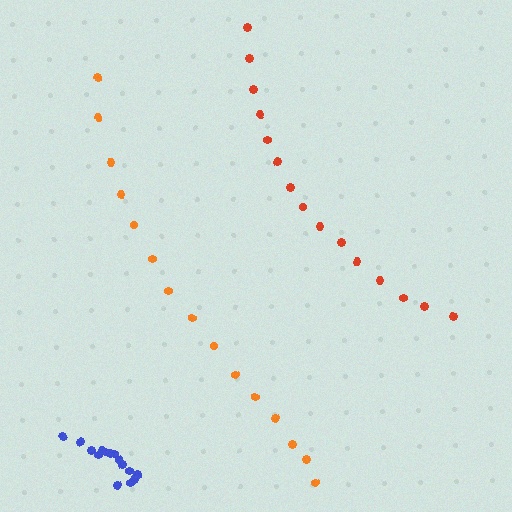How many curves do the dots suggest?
There are 3 distinct paths.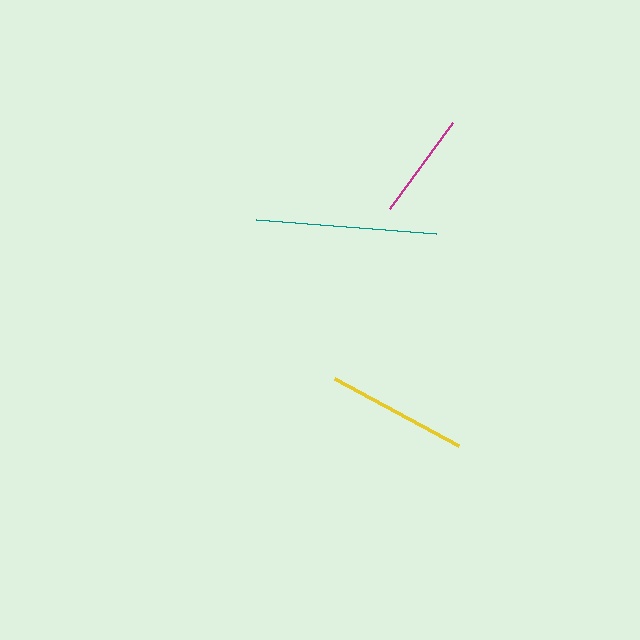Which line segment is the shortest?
The magenta line is the shortest at approximately 106 pixels.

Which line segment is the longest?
The teal line is the longest at approximately 180 pixels.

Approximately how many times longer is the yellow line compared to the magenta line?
The yellow line is approximately 1.3 times the length of the magenta line.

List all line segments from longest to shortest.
From longest to shortest: teal, yellow, magenta.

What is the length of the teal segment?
The teal segment is approximately 180 pixels long.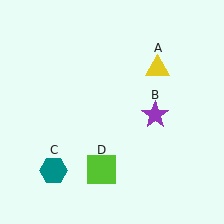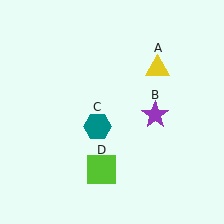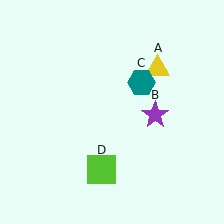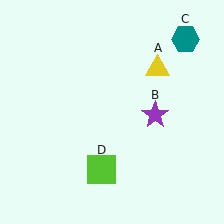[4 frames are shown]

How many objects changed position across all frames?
1 object changed position: teal hexagon (object C).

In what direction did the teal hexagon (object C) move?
The teal hexagon (object C) moved up and to the right.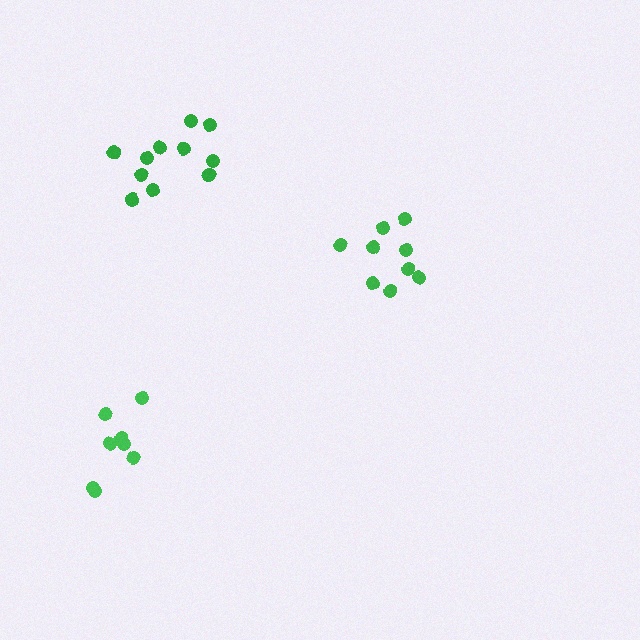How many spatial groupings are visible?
There are 3 spatial groupings.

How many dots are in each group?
Group 1: 9 dots, Group 2: 8 dots, Group 3: 11 dots (28 total).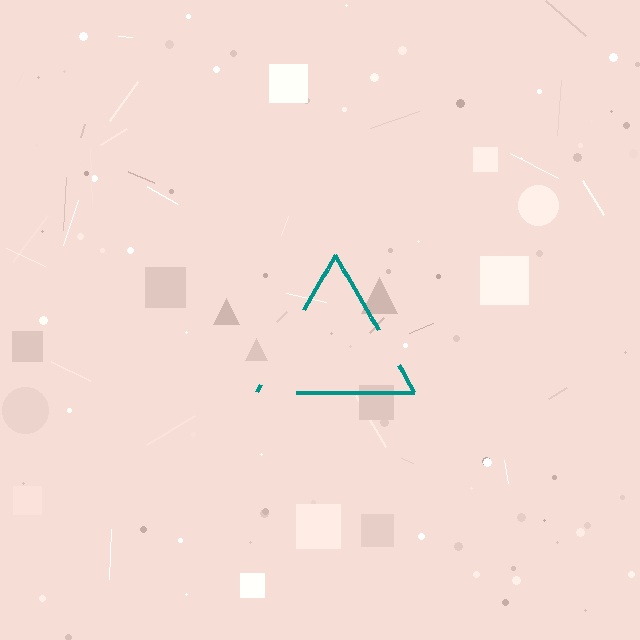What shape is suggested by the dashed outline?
The dashed outline suggests a triangle.